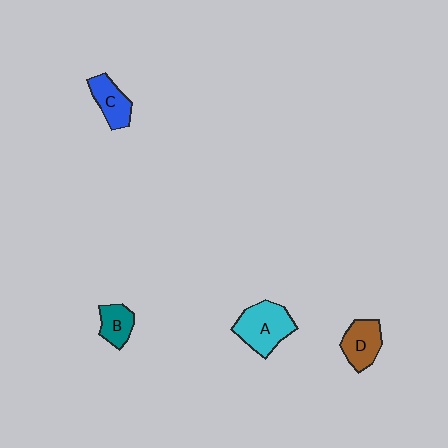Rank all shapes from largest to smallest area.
From largest to smallest: A (cyan), D (brown), C (blue), B (teal).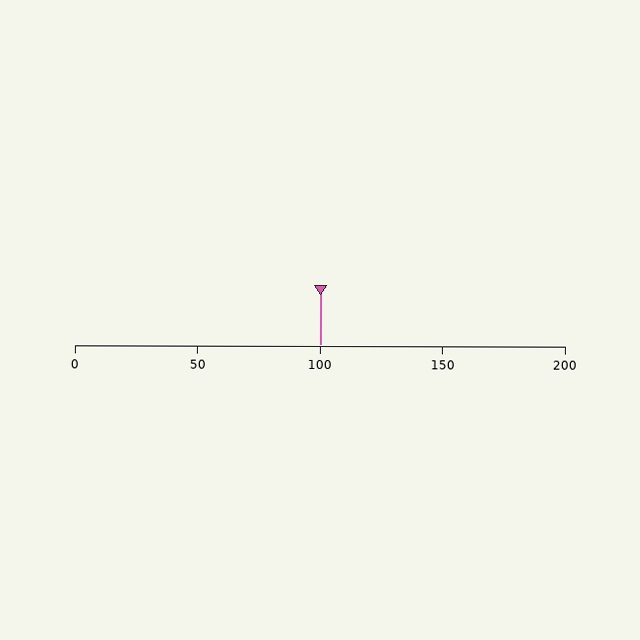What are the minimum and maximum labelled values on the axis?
The axis runs from 0 to 200.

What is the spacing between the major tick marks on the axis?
The major ticks are spaced 50 apart.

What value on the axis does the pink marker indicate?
The marker indicates approximately 100.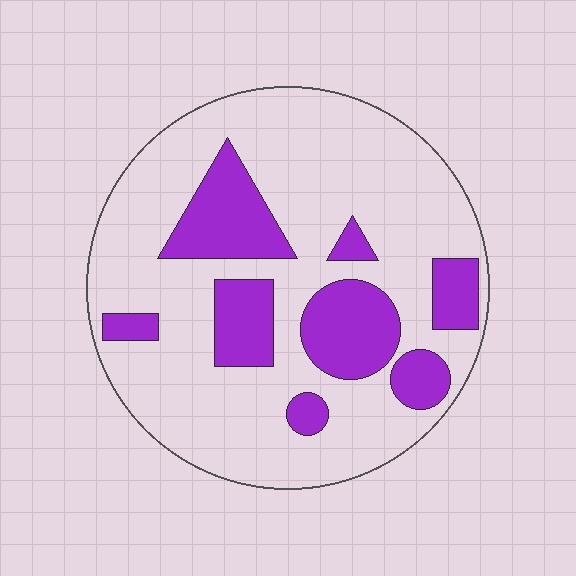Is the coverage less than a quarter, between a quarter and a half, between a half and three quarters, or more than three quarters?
Between a quarter and a half.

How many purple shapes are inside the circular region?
8.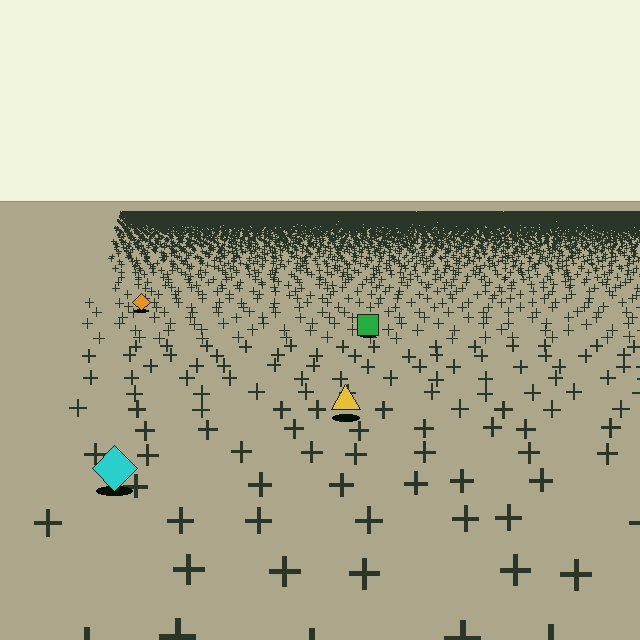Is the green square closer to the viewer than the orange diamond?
Yes. The green square is closer — you can tell from the texture gradient: the ground texture is coarser near it.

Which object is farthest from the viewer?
The orange diamond is farthest from the viewer. It appears smaller and the ground texture around it is denser.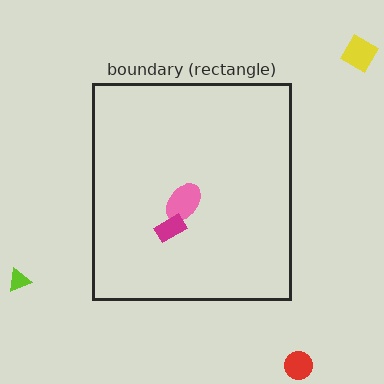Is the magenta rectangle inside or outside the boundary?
Inside.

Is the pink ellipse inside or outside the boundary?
Inside.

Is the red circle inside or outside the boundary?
Outside.